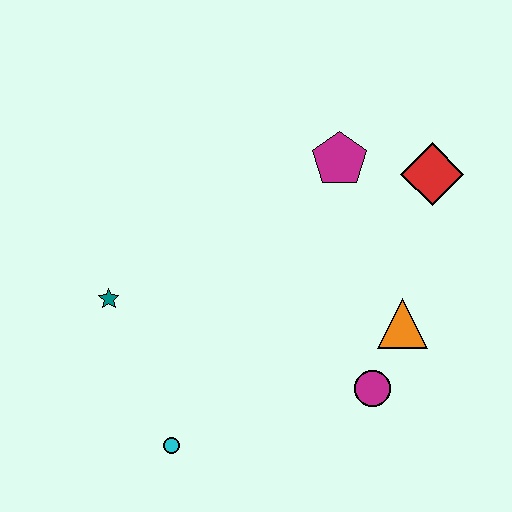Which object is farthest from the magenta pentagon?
The cyan circle is farthest from the magenta pentagon.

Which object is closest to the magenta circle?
The orange triangle is closest to the magenta circle.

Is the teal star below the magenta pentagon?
Yes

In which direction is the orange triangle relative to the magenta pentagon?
The orange triangle is below the magenta pentagon.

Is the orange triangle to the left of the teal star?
No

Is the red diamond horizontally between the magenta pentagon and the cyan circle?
No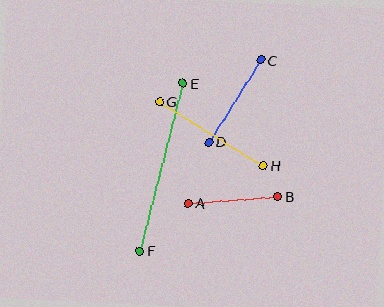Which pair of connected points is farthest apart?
Points E and F are farthest apart.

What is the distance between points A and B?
The distance is approximately 90 pixels.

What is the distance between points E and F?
The distance is approximately 173 pixels.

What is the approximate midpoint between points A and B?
The midpoint is at approximately (233, 200) pixels.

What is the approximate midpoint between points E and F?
The midpoint is at approximately (162, 167) pixels.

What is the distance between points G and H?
The distance is approximately 122 pixels.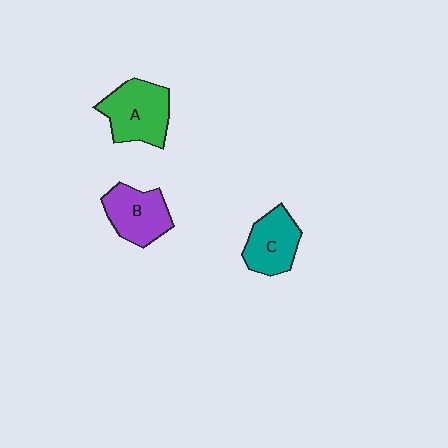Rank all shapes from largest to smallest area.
From largest to smallest: A (green), B (purple), C (teal).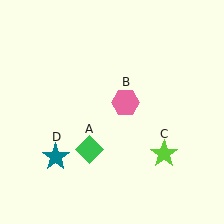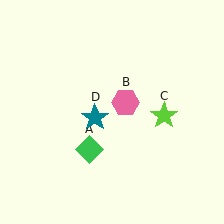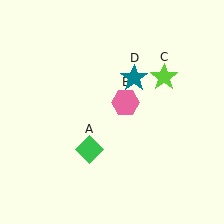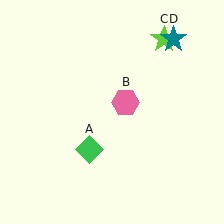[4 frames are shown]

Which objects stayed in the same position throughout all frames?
Green diamond (object A) and pink hexagon (object B) remained stationary.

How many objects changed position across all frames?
2 objects changed position: lime star (object C), teal star (object D).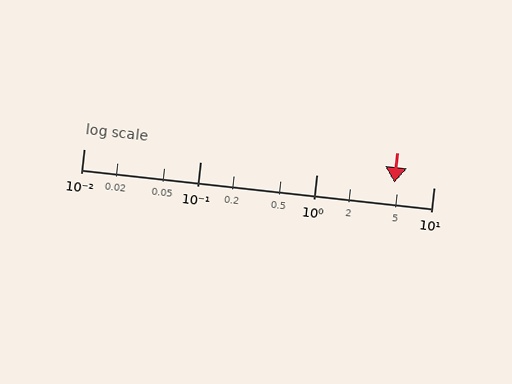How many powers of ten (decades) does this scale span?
The scale spans 3 decades, from 0.01 to 10.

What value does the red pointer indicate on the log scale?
The pointer indicates approximately 4.6.